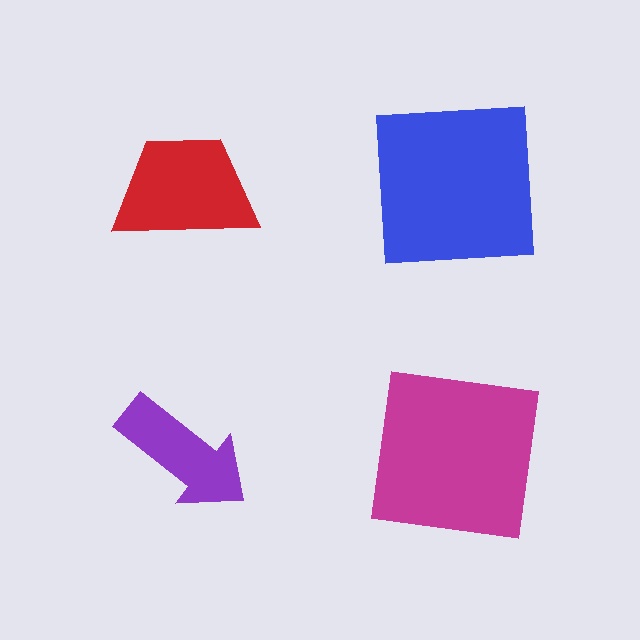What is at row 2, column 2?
A magenta square.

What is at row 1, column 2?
A blue square.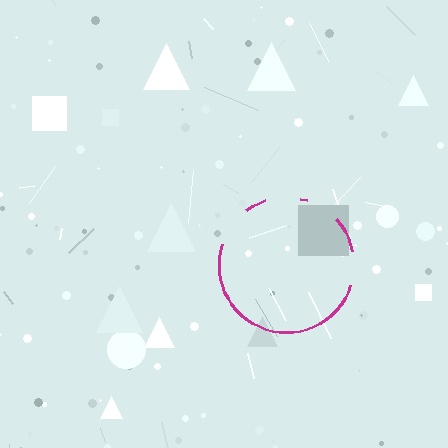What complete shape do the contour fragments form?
The contour fragments form a circle.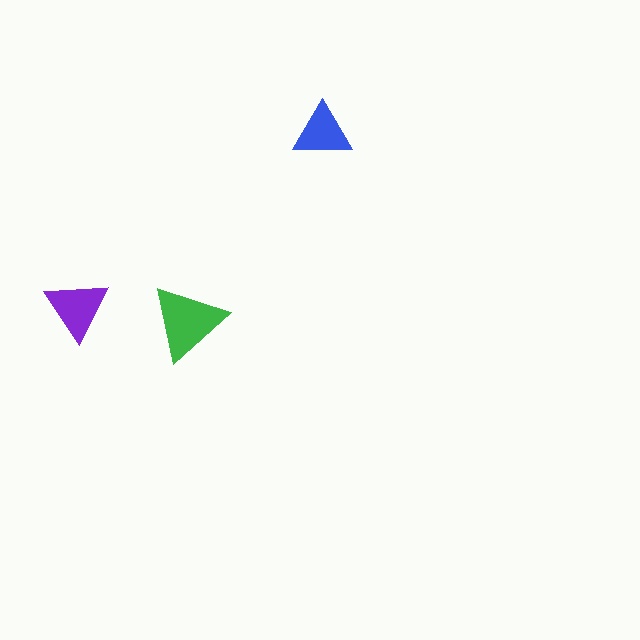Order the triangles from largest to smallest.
the green one, the purple one, the blue one.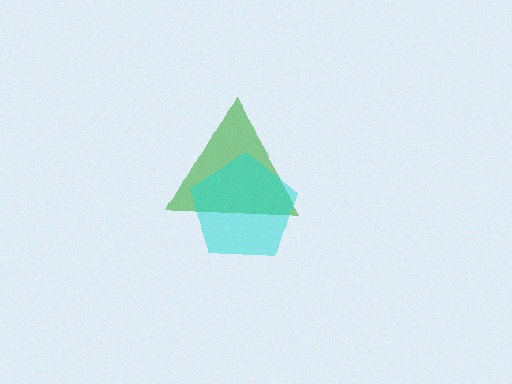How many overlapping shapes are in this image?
There are 2 overlapping shapes in the image.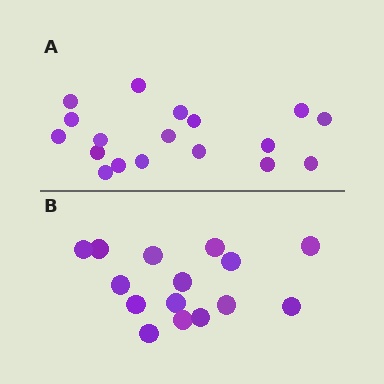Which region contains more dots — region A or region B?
Region A (the top region) has more dots.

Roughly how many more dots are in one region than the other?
Region A has just a few more — roughly 2 or 3 more dots than region B.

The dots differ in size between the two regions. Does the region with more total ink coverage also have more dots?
No. Region B has more total ink coverage because its dots are larger, but region A actually contains more individual dots. Total area can be misleading — the number of items is what matters here.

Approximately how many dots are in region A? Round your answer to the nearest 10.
About 20 dots. (The exact count is 18, which rounds to 20.)